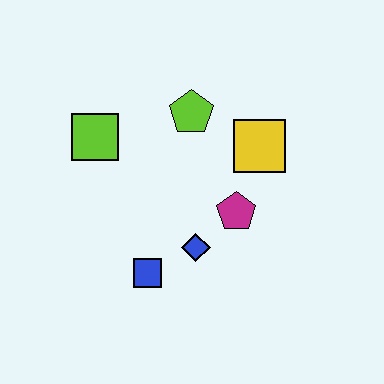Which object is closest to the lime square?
The lime pentagon is closest to the lime square.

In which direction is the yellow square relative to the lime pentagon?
The yellow square is to the right of the lime pentagon.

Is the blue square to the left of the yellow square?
Yes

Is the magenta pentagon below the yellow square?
Yes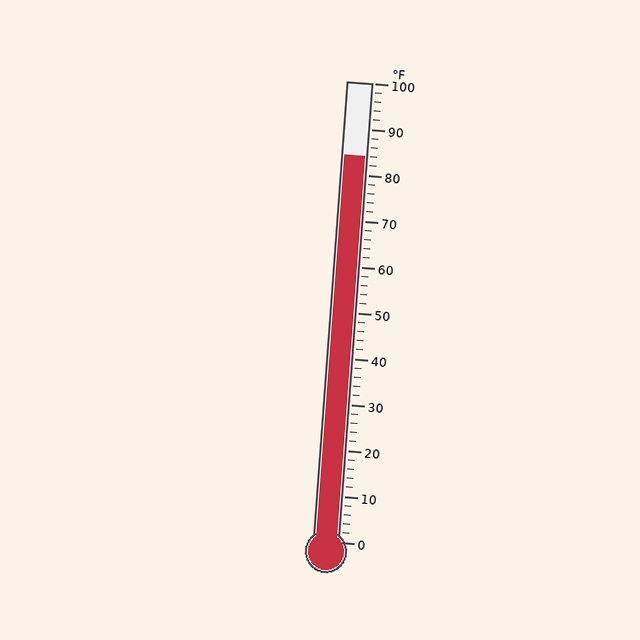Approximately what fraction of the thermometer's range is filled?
The thermometer is filled to approximately 85% of its range.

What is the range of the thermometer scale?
The thermometer scale ranges from 0°F to 100°F.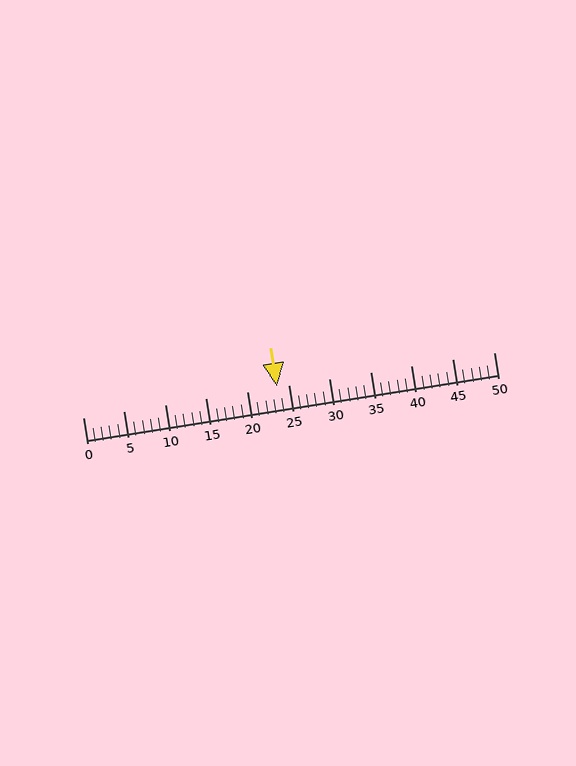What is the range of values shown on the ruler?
The ruler shows values from 0 to 50.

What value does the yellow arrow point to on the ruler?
The yellow arrow points to approximately 24.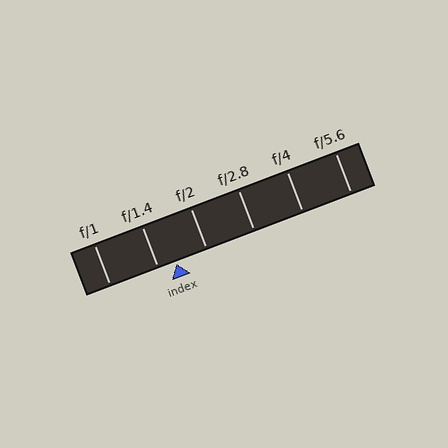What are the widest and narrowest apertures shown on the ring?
The widest aperture shown is f/1 and the narrowest is f/5.6.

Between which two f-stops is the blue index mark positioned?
The index mark is between f/1.4 and f/2.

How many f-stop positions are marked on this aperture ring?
There are 6 f-stop positions marked.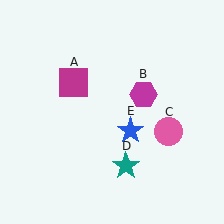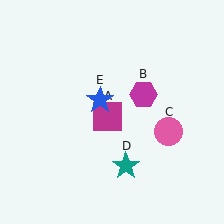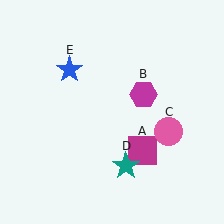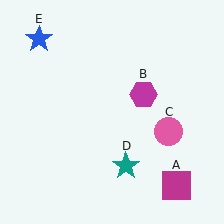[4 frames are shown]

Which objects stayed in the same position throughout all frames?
Magenta hexagon (object B) and pink circle (object C) and teal star (object D) remained stationary.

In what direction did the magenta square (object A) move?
The magenta square (object A) moved down and to the right.